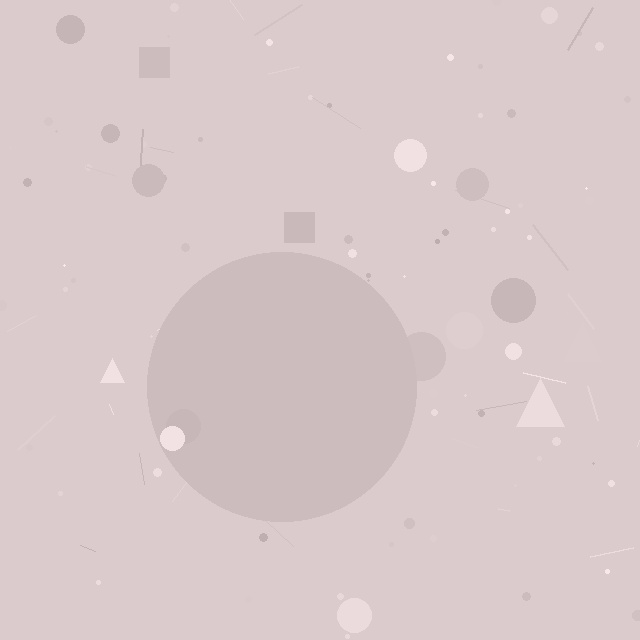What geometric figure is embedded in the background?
A circle is embedded in the background.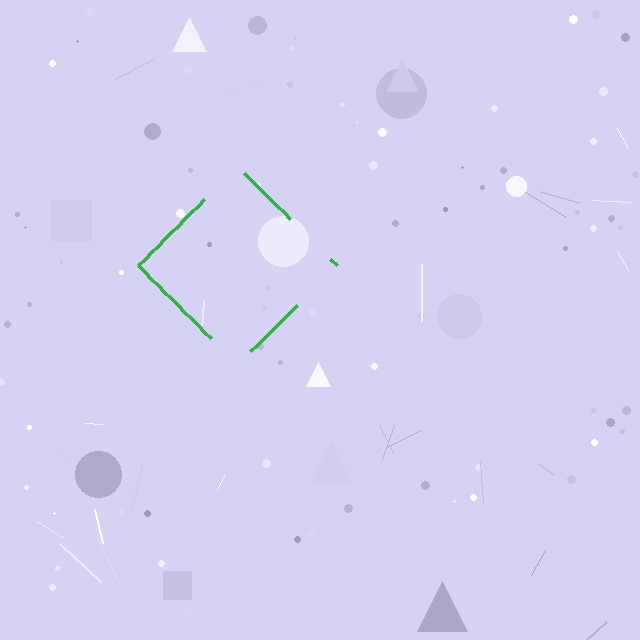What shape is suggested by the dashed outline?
The dashed outline suggests a diamond.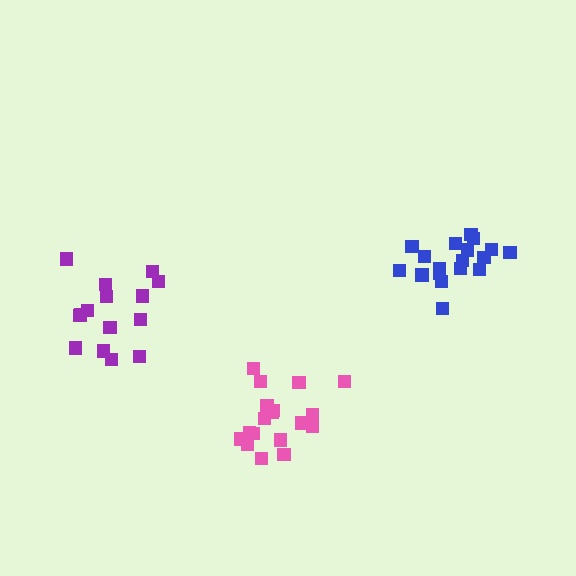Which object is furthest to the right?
The blue cluster is rightmost.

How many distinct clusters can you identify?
There are 3 distinct clusters.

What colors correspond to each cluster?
The clusters are colored: blue, purple, pink.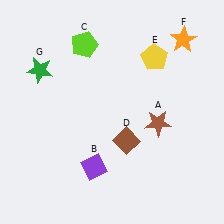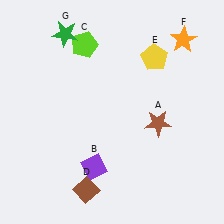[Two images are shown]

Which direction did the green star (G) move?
The green star (G) moved up.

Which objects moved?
The objects that moved are: the brown diamond (D), the green star (G).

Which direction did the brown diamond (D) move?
The brown diamond (D) moved down.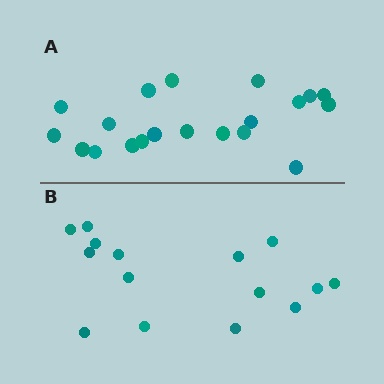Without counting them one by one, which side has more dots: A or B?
Region A (the top region) has more dots.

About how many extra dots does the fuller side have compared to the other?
Region A has about 5 more dots than region B.